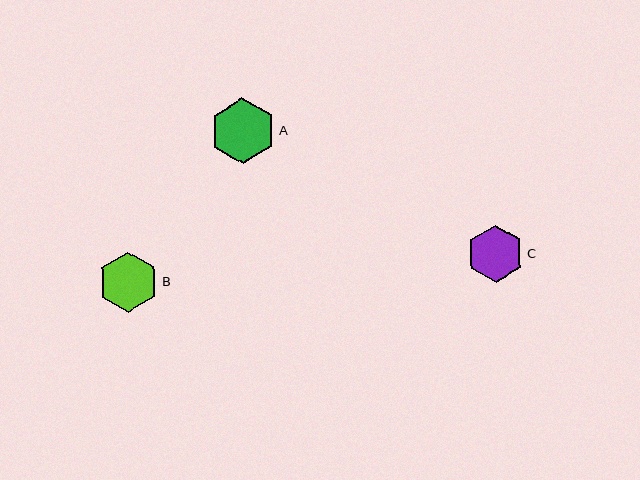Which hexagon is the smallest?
Hexagon C is the smallest with a size of approximately 57 pixels.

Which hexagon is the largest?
Hexagon A is the largest with a size of approximately 65 pixels.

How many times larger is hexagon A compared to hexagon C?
Hexagon A is approximately 1.1 times the size of hexagon C.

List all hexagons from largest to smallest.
From largest to smallest: A, B, C.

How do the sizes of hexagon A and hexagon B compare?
Hexagon A and hexagon B are approximately the same size.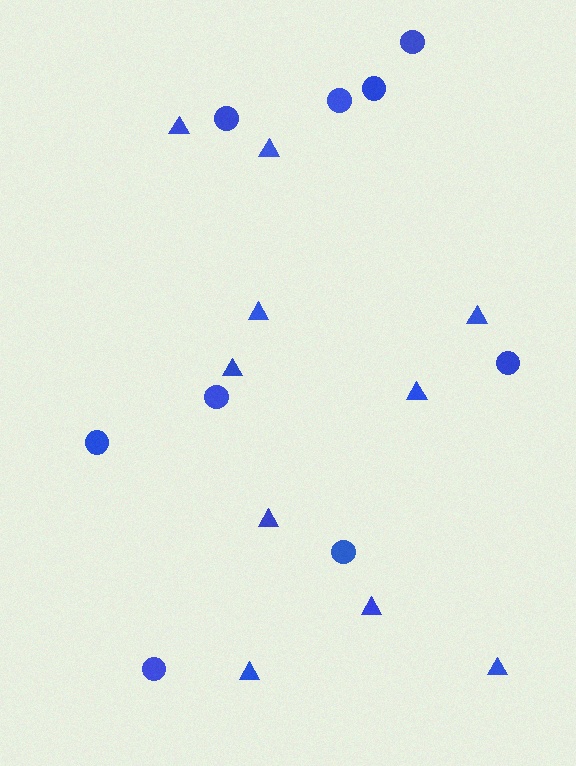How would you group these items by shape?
There are 2 groups: one group of triangles (10) and one group of circles (9).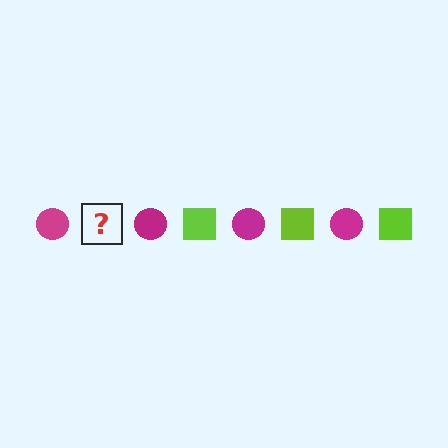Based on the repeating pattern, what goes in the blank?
The blank should be a lime square.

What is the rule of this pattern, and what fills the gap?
The rule is that the pattern alternates between magenta circle and lime square. The gap should be filled with a lime square.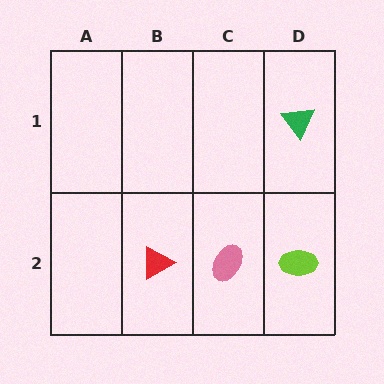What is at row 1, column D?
A green triangle.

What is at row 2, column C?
A pink ellipse.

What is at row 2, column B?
A red triangle.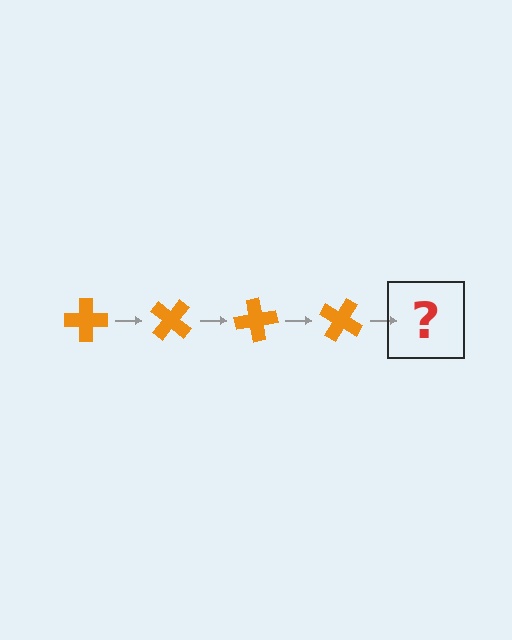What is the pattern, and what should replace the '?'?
The pattern is that the cross rotates 40 degrees each step. The '?' should be an orange cross rotated 160 degrees.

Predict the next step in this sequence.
The next step is an orange cross rotated 160 degrees.